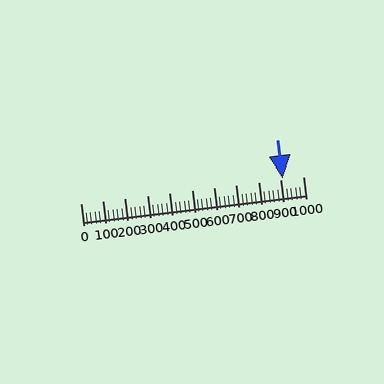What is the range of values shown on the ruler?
The ruler shows values from 0 to 1000.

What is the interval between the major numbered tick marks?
The major tick marks are spaced 100 units apart.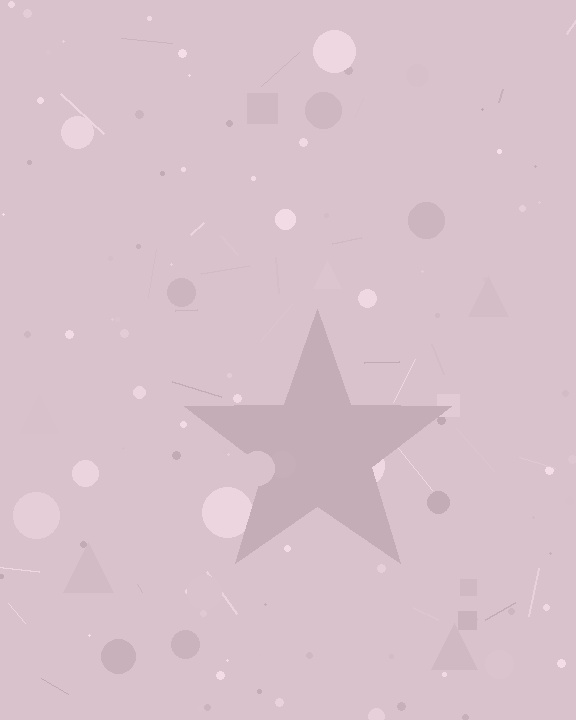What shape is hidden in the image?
A star is hidden in the image.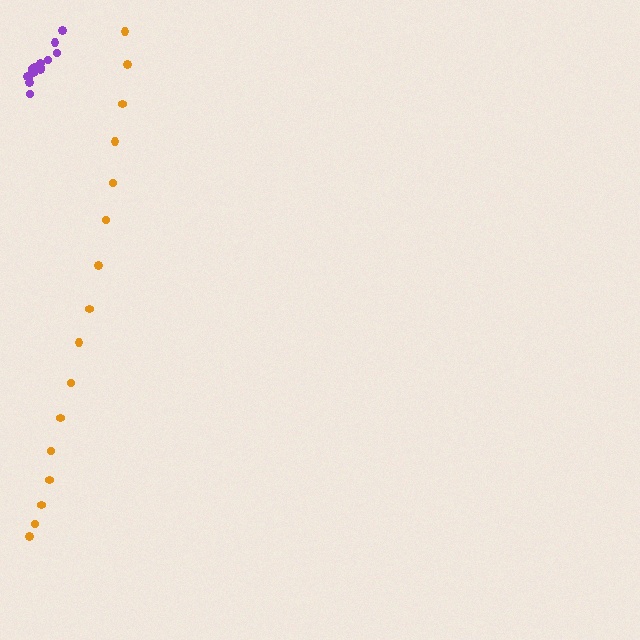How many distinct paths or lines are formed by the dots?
There are 2 distinct paths.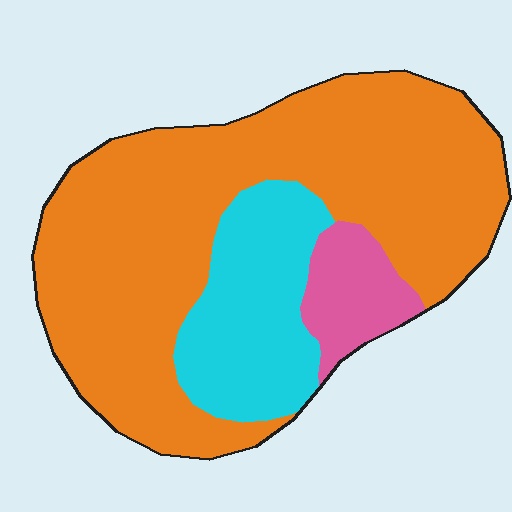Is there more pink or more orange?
Orange.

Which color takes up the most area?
Orange, at roughly 70%.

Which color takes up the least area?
Pink, at roughly 10%.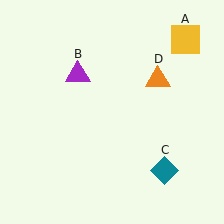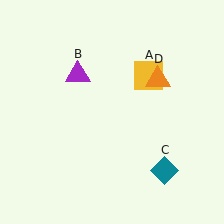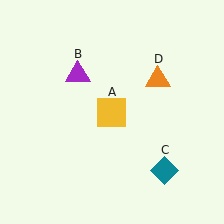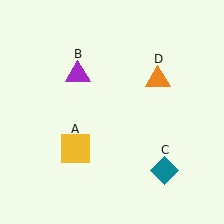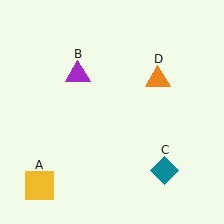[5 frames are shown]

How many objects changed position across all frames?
1 object changed position: yellow square (object A).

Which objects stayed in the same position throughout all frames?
Purple triangle (object B) and teal diamond (object C) and orange triangle (object D) remained stationary.